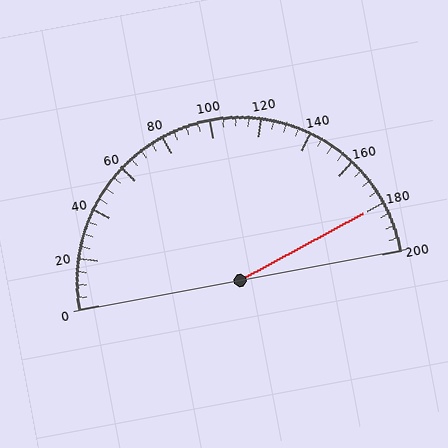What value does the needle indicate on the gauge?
The needle indicates approximately 180.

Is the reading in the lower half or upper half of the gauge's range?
The reading is in the upper half of the range (0 to 200).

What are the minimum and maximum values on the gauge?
The gauge ranges from 0 to 200.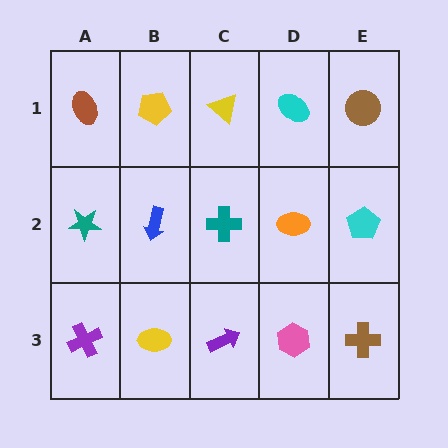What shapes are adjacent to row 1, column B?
A blue arrow (row 2, column B), a brown ellipse (row 1, column A), a yellow triangle (row 1, column C).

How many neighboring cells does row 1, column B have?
3.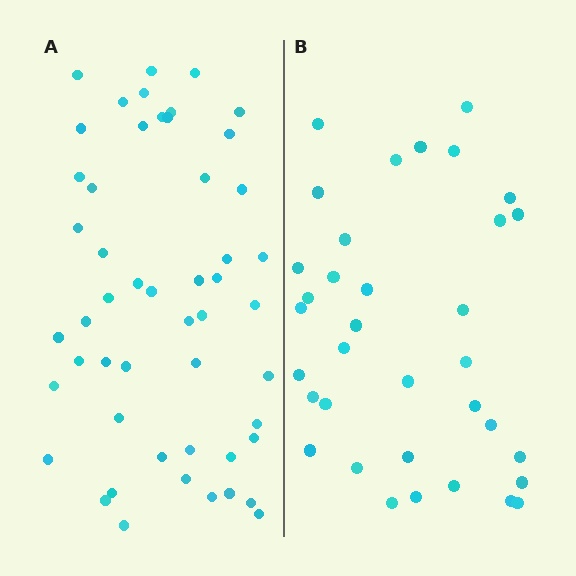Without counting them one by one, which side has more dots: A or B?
Region A (the left region) has more dots.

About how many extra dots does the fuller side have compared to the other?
Region A has approximately 15 more dots than region B.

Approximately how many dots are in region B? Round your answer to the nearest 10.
About 40 dots. (The exact count is 35, which rounds to 40.)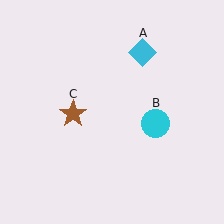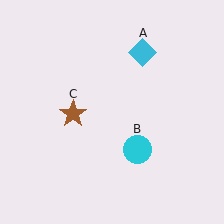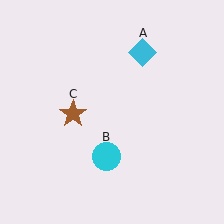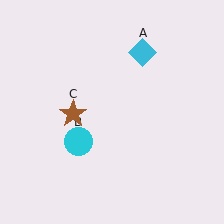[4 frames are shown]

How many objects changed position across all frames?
1 object changed position: cyan circle (object B).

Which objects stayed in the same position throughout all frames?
Cyan diamond (object A) and brown star (object C) remained stationary.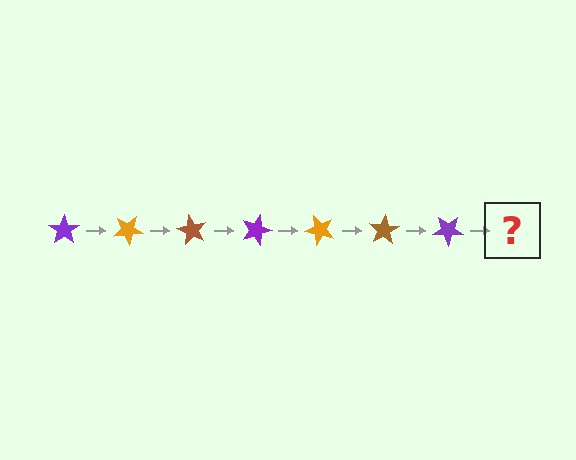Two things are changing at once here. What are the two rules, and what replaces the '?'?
The two rules are that it rotates 30 degrees each step and the color cycles through purple, orange, and brown. The '?' should be an orange star, rotated 210 degrees from the start.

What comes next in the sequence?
The next element should be an orange star, rotated 210 degrees from the start.